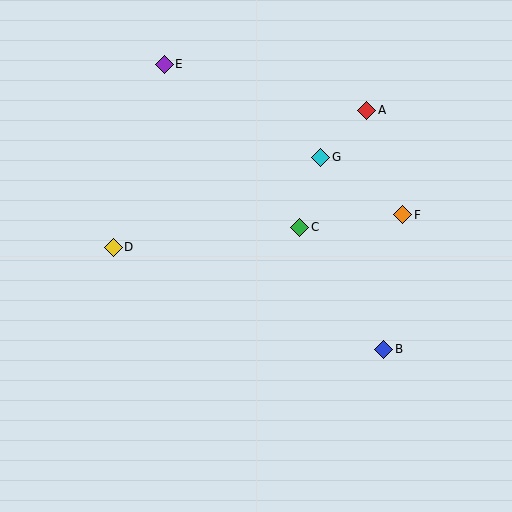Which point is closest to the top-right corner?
Point A is closest to the top-right corner.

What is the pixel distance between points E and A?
The distance between E and A is 208 pixels.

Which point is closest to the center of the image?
Point C at (300, 227) is closest to the center.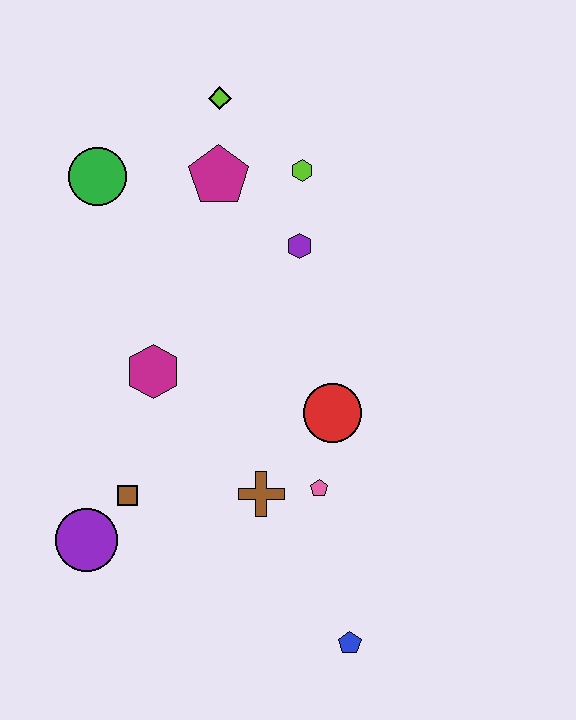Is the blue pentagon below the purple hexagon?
Yes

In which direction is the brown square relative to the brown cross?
The brown square is to the left of the brown cross.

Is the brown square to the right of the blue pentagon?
No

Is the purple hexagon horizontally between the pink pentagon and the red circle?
No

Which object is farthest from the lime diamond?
The blue pentagon is farthest from the lime diamond.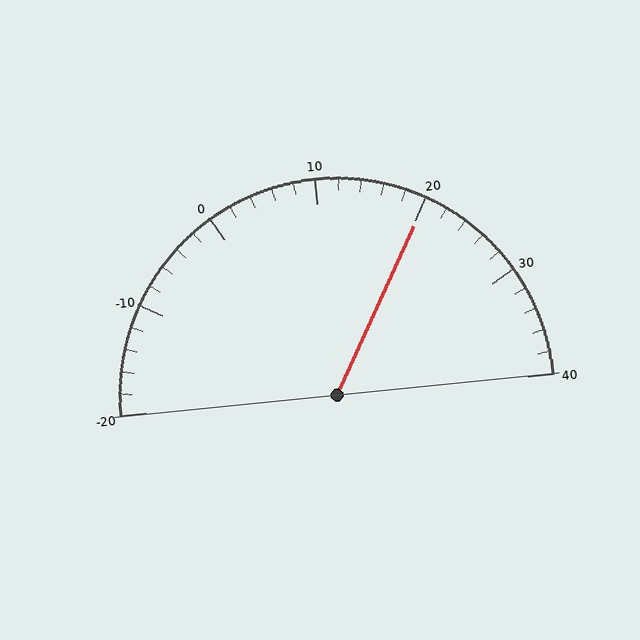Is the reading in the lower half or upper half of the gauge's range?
The reading is in the upper half of the range (-20 to 40).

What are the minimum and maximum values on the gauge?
The gauge ranges from -20 to 40.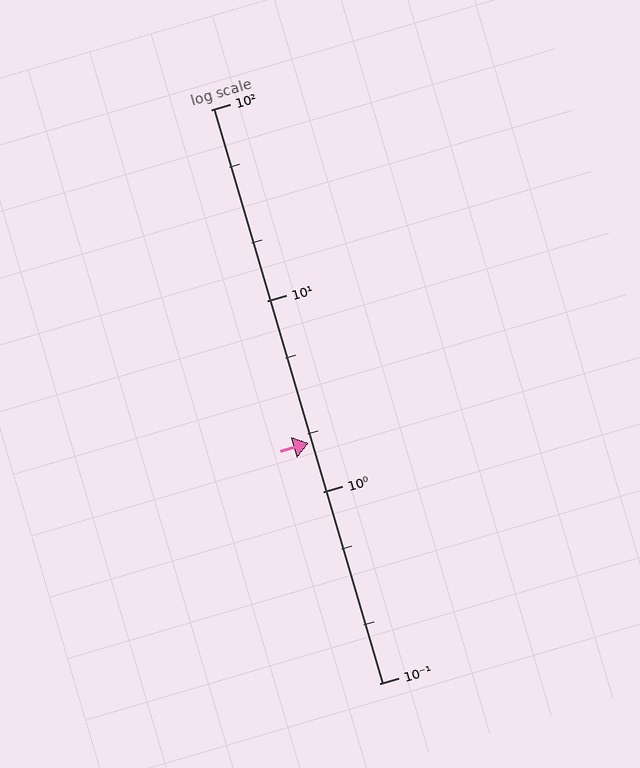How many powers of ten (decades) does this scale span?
The scale spans 3 decades, from 0.1 to 100.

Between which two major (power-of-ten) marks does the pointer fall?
The pointer is between 1 and 10.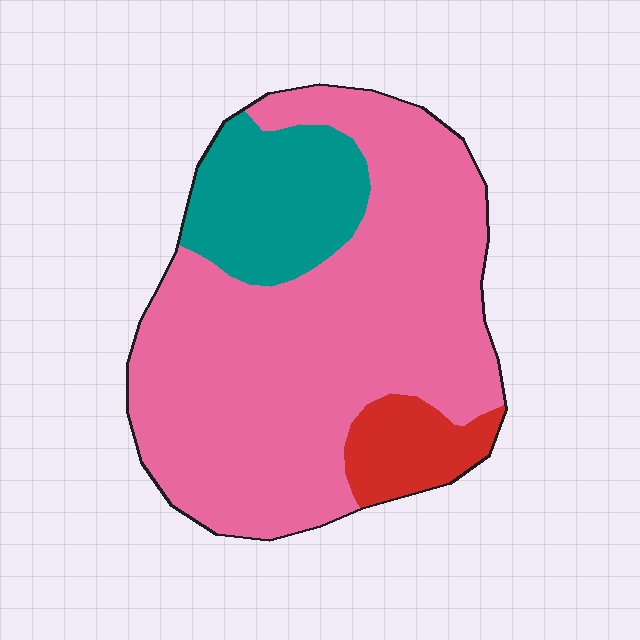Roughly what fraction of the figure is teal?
Teal takes up less than a quarter of the figure.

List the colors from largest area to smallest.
From largest to smallest: pink, teal, red.